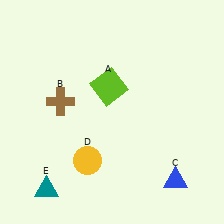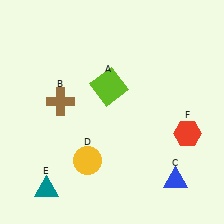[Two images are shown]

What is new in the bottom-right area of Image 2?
A red hexagon (F) was added in the bottom-right area of Image 2.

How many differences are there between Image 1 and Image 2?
There is 1 difference between the two images.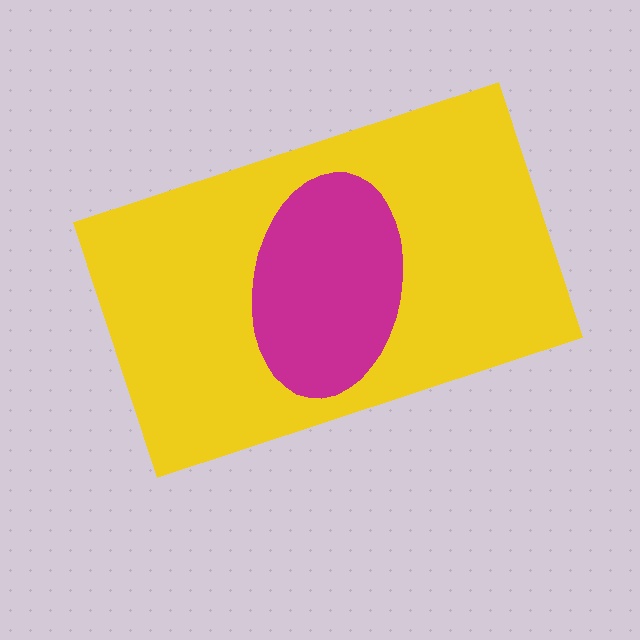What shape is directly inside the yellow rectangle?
The magenta ellipse.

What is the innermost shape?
The magenta ellipse.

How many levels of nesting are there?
2.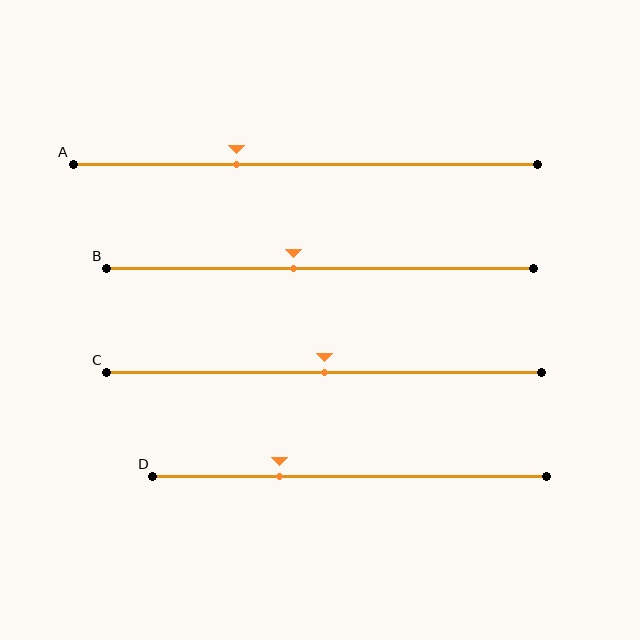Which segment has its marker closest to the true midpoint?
Segment C has its marker closest to the true midpoint.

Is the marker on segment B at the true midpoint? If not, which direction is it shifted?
No, the marker on segment B is shifted to the left by about 6% of the segment length.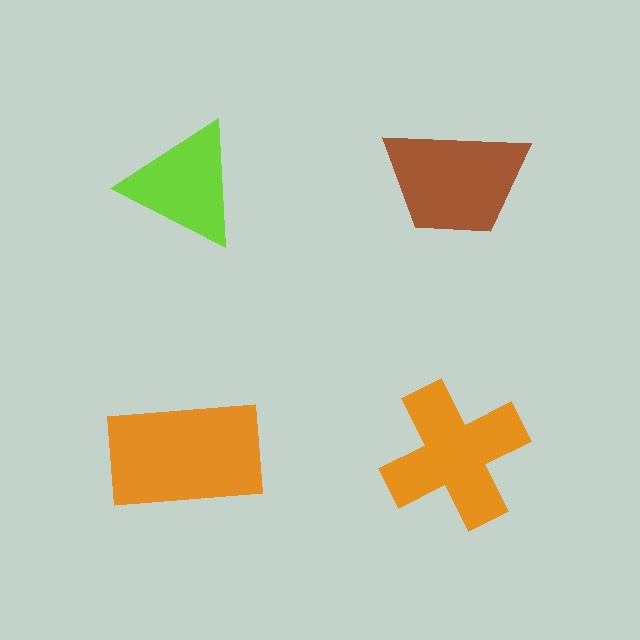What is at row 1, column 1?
A lime triangle.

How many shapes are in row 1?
2 shapes.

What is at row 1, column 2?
A brown trapezoid.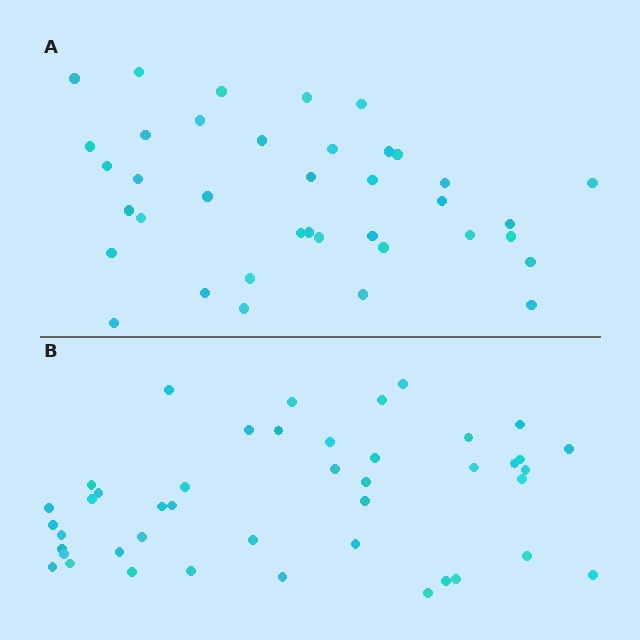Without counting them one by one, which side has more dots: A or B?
Region B (the bottom region) has more dots.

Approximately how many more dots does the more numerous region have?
Region B has about 6 more dots than region A.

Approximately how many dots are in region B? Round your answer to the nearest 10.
About 40 dots. (The exact count is 44, which rounds to 40.)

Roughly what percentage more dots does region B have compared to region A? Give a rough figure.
About 15% more.